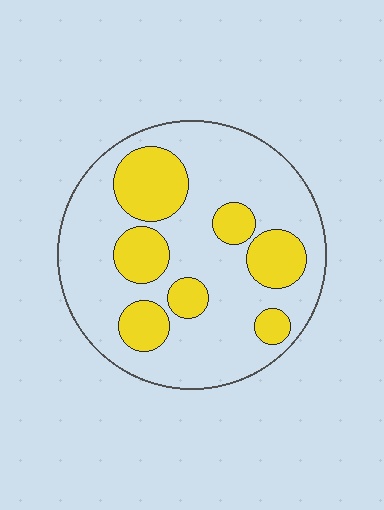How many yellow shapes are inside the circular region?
7.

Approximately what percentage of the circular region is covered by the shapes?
Approximately 30%.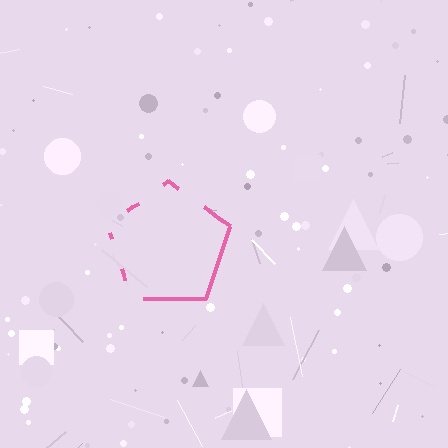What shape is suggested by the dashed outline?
The dashed outline suggests a pentagon.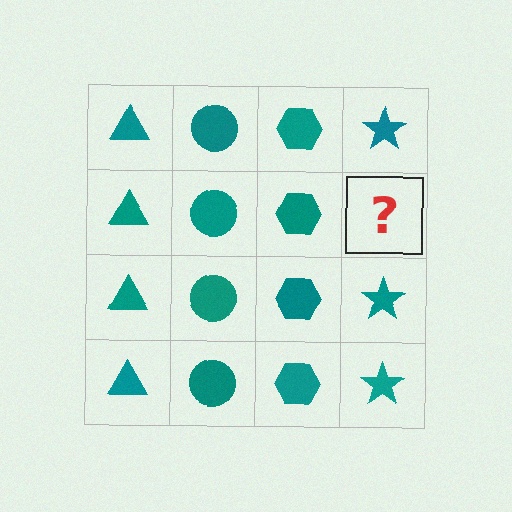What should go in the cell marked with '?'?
The missing cell should contain a teal star.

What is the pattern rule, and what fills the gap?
The rule is that each column has a consistent shape. The gap should be filled with a teal star.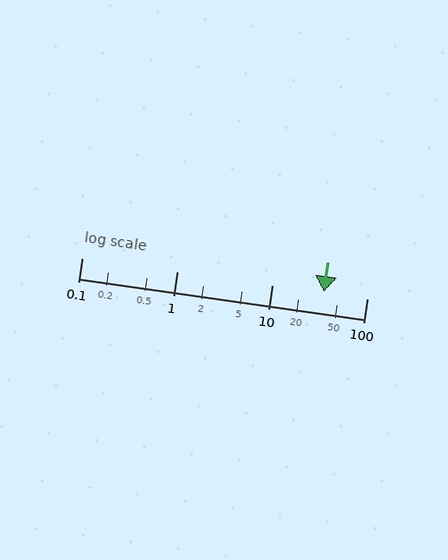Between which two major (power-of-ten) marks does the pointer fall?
The pointer is between 10 and 100.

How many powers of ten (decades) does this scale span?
The scale spans 3 decades, from 0.1 to 100.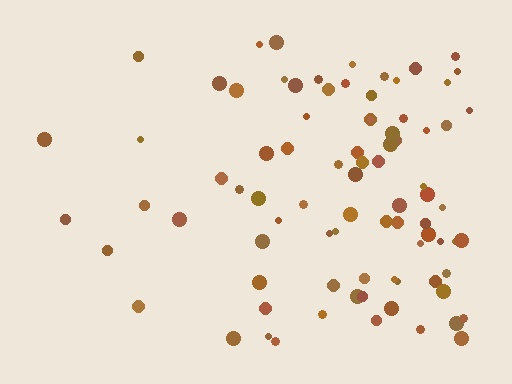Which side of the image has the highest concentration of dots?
The right.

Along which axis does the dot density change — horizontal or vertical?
Horizontal.